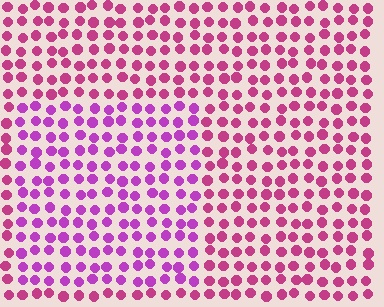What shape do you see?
I see a rectangle.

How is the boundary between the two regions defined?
The boundary is defined purely by a slight shift in hue (about 31 degrees). Spacing, size, and orientation are identical on both sides.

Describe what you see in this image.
The image is filled with small magenta elements in a uniform arrangement. A rectangle-shaped region is visible where the elements are tinted to a slightly different hue, forming a subtle color boundary.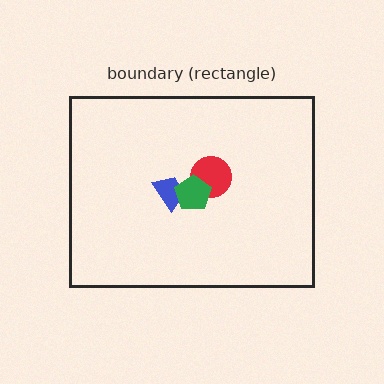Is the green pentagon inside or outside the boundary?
Inside.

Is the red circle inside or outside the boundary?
Inside.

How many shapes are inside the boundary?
3 inside, 0 outside.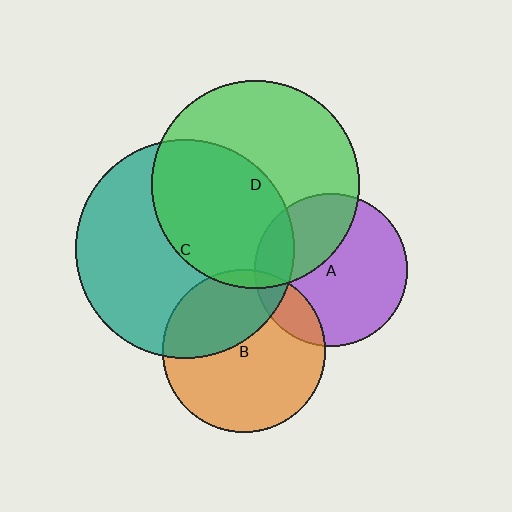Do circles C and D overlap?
Yes.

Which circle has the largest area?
Circle C (teal).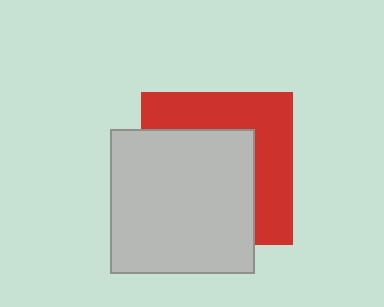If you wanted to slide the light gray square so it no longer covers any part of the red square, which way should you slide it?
Slide it toward the lower-left — that is the most direct way to separate the two shapes.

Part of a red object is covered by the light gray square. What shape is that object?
It is a square.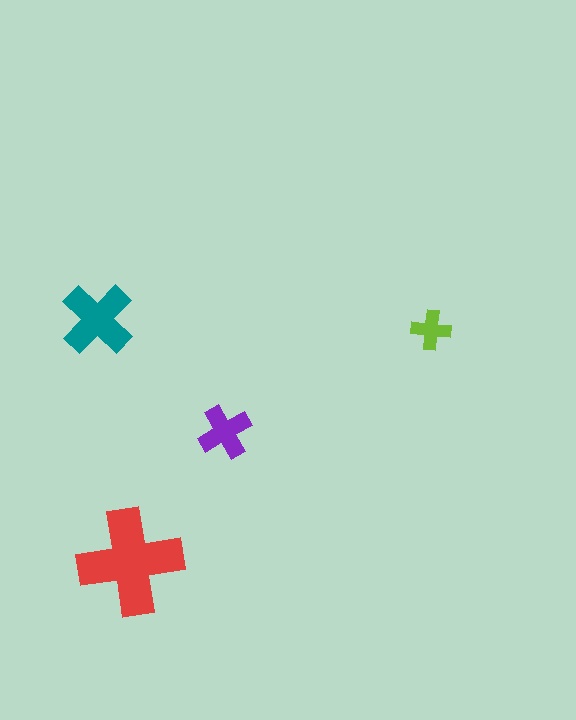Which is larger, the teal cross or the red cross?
The red one.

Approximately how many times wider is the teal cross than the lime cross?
About 2 times wider.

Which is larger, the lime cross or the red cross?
The red one.